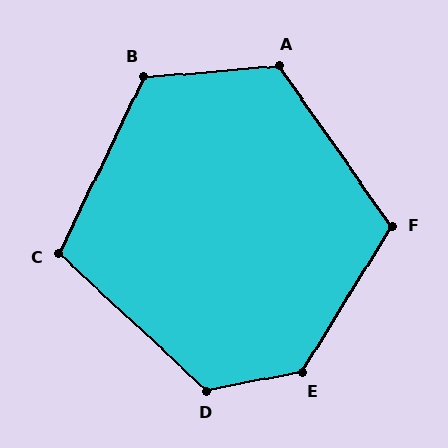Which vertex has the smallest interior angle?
C, at approximately 107 degrees.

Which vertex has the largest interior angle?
E, at approximately 132 degrees.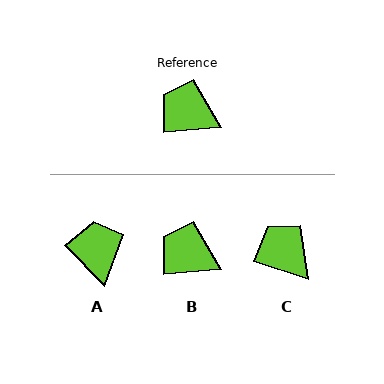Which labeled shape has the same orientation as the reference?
B.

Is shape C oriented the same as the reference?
No, it is off by about 24 degrees.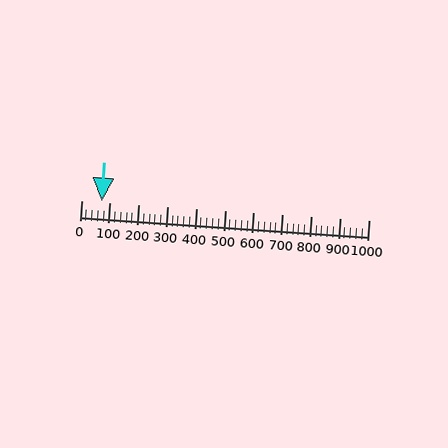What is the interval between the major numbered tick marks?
The major tick marks are spaced 100 units apart.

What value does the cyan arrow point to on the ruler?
The cyan arrow points to approximately 72.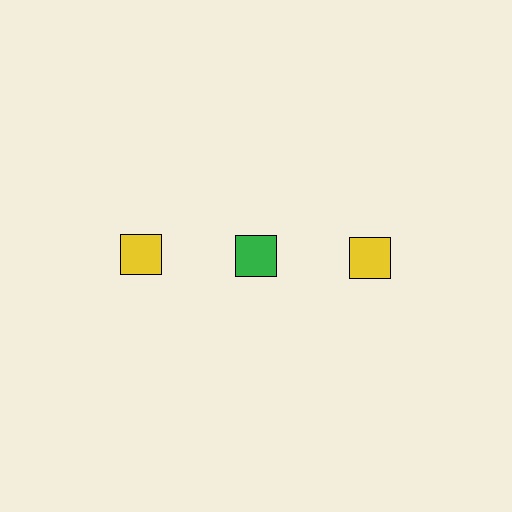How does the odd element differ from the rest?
It has a different color: green instead of yellow.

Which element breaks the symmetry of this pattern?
The green square in the top row, second from left column breaks the symmetry. All other shapes are yellow squares.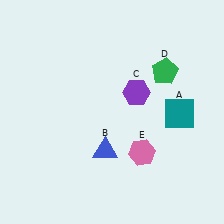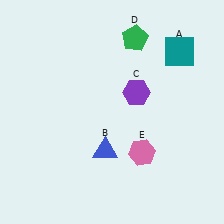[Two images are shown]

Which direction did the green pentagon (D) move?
The green pentagon (D) moved up.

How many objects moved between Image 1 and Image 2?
2 objects moved between the two images.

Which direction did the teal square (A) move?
The teal square (A) moved up.